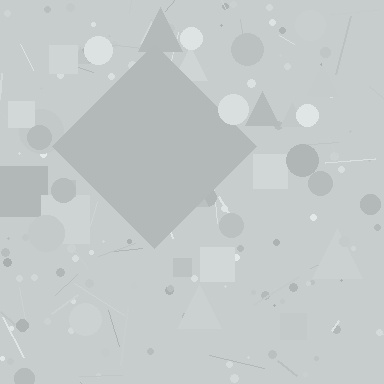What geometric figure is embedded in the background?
A diamond is embedded in the background.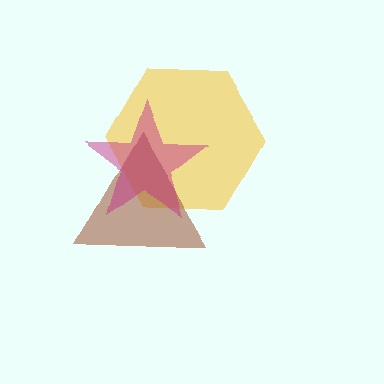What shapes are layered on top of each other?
The layered shapes are: a yellow hexagon, a brown triangle, a magenta star.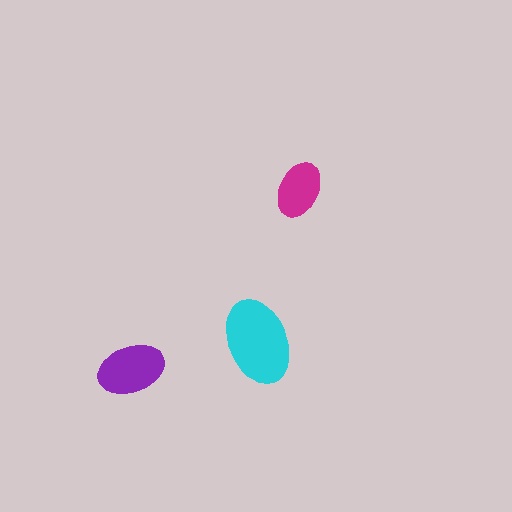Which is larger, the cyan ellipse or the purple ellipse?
The cyan one.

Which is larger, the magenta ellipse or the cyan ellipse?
The cyan one.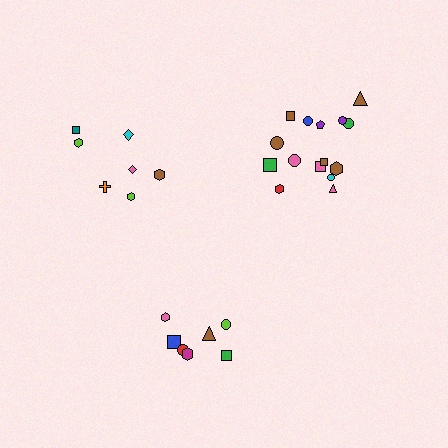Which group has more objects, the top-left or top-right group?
The top-right group.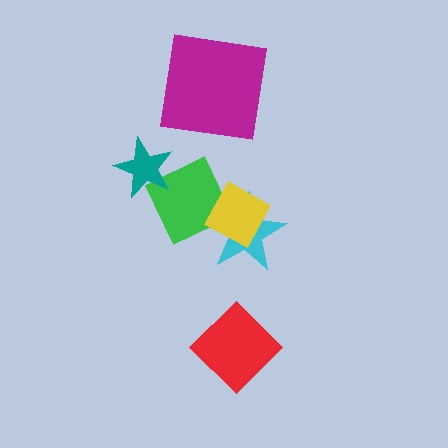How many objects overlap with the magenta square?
0 objects overlap with the magenta square.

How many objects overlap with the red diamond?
0 objects overlap with the red diamond.